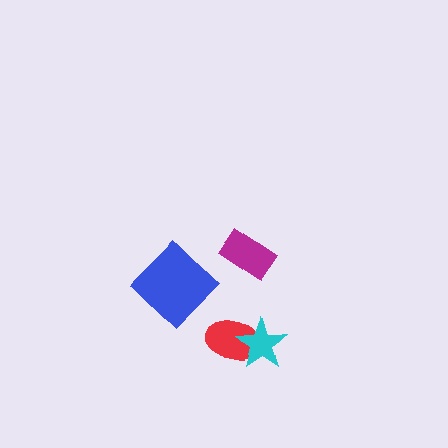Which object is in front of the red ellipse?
The cyan star is in front of the red ellipse.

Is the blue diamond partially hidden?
No, no other shape covers it.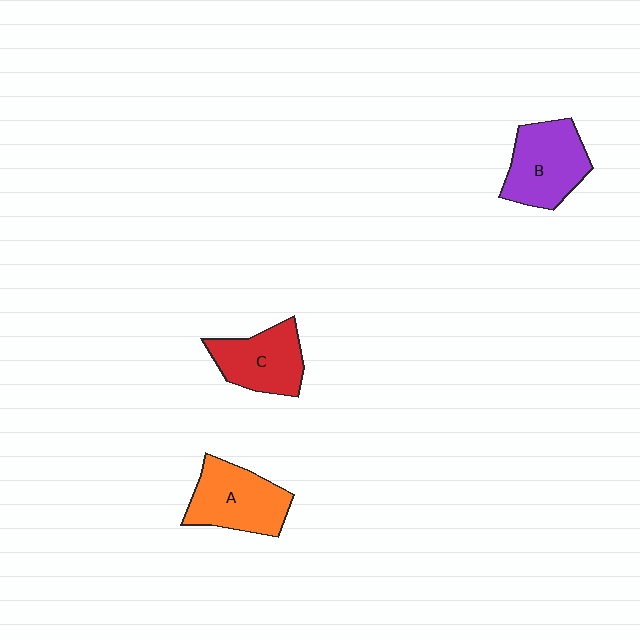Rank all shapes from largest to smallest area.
From largest to smallest: B (purple), A (orange), C (red).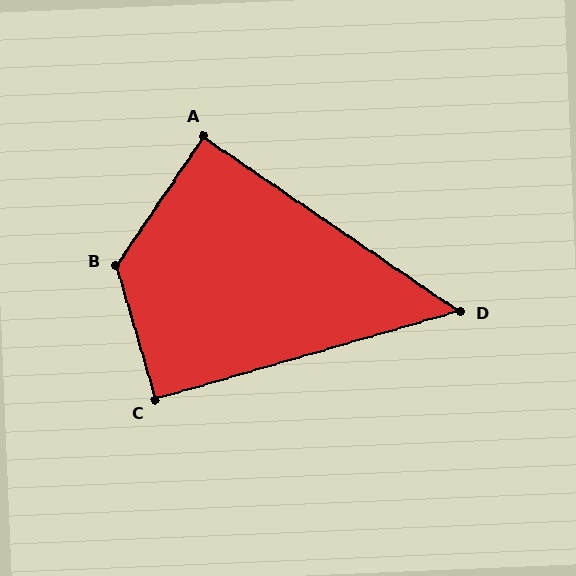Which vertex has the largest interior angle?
B, at approximately 129 degrees.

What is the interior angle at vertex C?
Approximately 90 degrees (approximately right).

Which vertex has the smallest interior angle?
D, at approximately 51 degrees.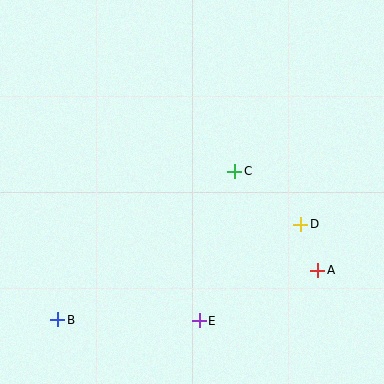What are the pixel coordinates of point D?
Point D is at (301, 224).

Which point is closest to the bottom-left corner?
Point B is closest to the bottom-left corner.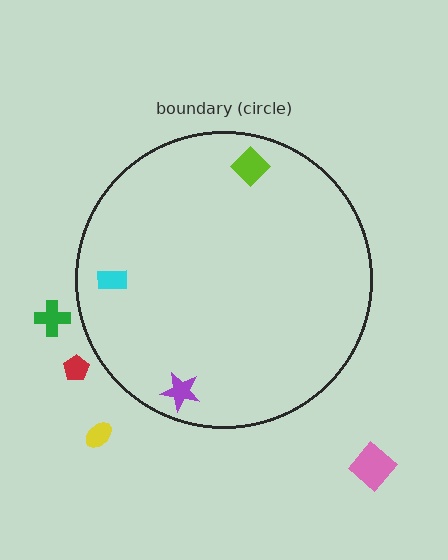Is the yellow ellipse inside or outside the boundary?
Outside.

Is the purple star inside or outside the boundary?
Inside.